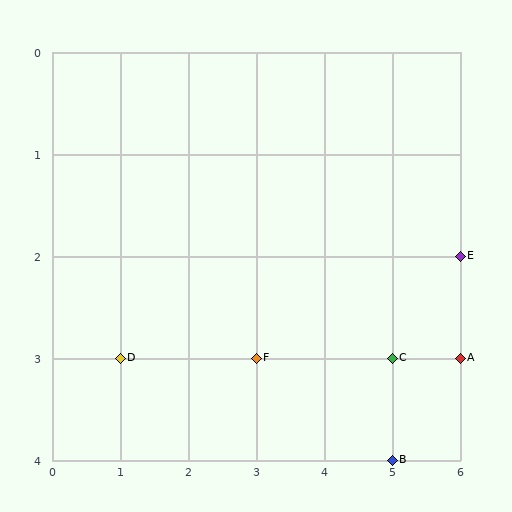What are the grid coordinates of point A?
Point A is at grid coordinates (6, 3).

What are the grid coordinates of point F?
Point F is at grid coordinates (3, 3).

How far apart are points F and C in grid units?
Points F and C are 2 columns apart.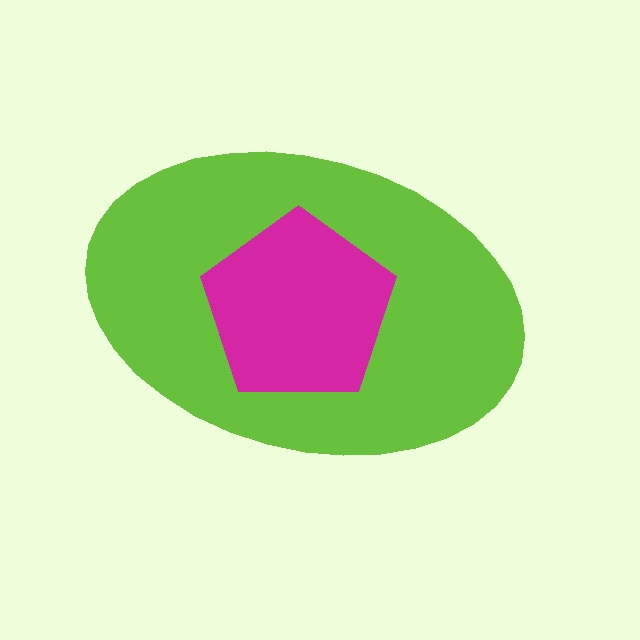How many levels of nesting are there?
2.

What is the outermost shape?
The lime ellipse.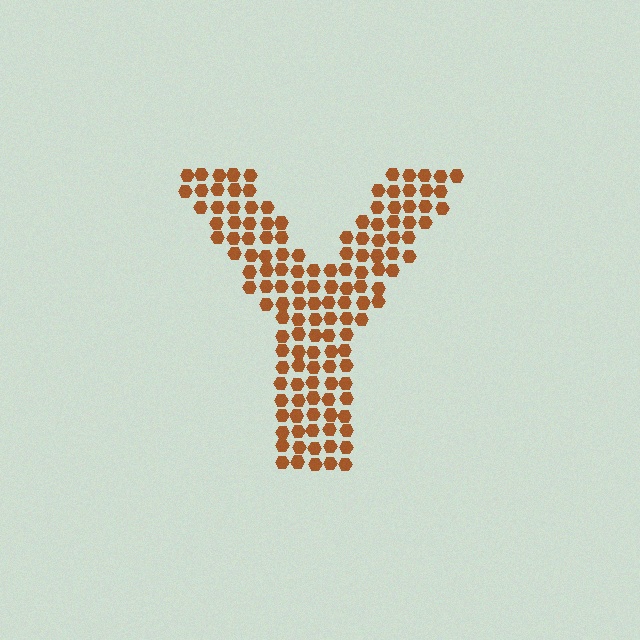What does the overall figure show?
The overall figure shows the letter Y.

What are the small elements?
The small elements are hexagons.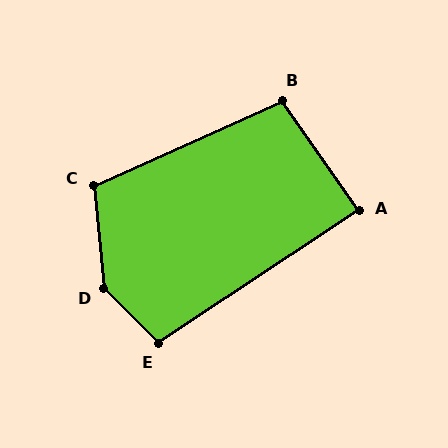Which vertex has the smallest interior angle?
A, at approximately 88 degrees.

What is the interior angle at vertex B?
Approximately 101 degrees (obtuse).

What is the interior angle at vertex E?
Approximately 101 degrees (obtuse).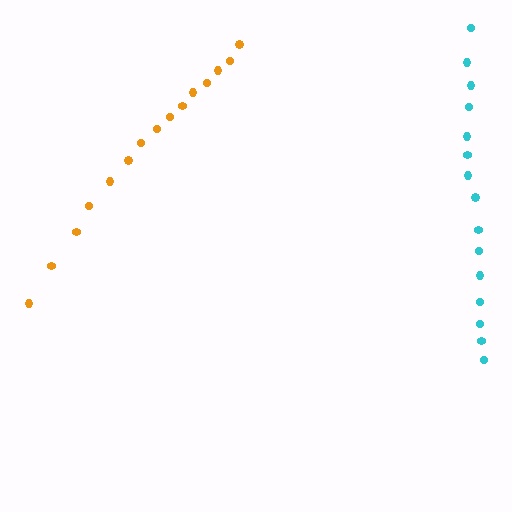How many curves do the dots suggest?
There are 2 distinct paths.